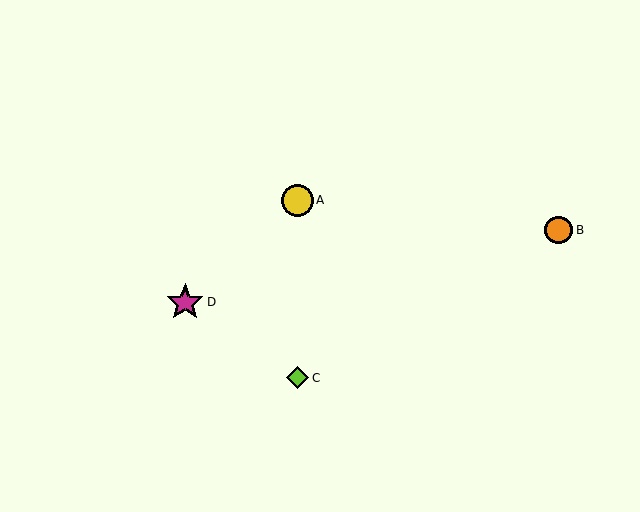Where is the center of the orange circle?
The center of the orange circle is at (559, 230).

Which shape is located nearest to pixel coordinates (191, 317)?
The magenta star (labeled D) at (185, 302) is nearest to that location.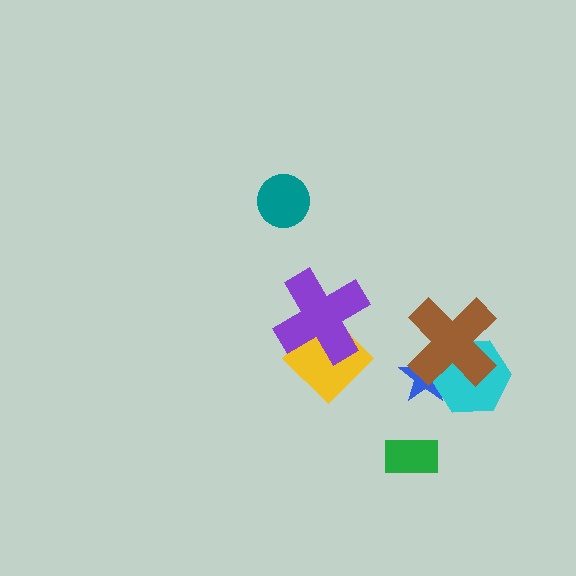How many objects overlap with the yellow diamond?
1 object overlaps with the yellow diamond.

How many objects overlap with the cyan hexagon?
2 objects overlap with the cyan hexagon.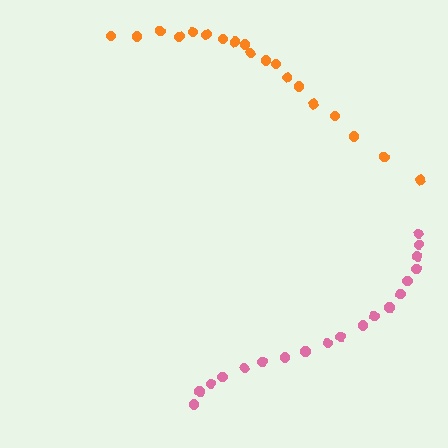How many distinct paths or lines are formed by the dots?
There are 2 distinct paths.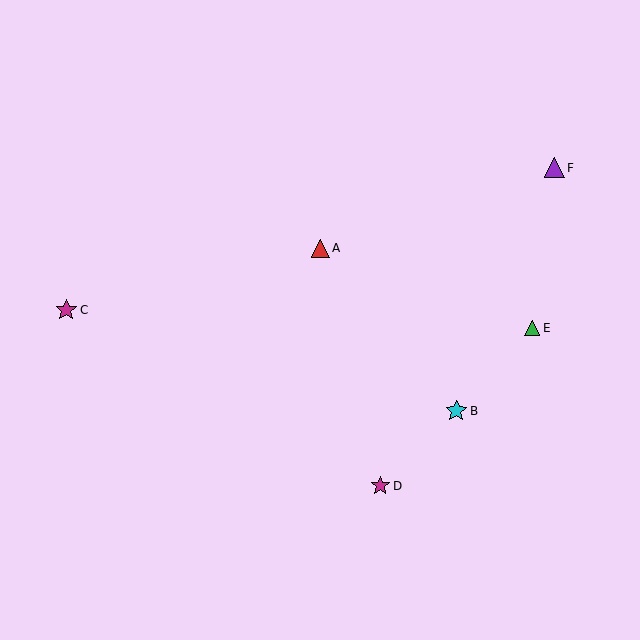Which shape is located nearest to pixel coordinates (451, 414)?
The cyan star (labeled B) at (456, 411) is nearest to that location.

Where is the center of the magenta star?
The center of the magenta star is at (66, 310).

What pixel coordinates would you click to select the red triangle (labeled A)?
Click at (320, 248) to select the red triangle A.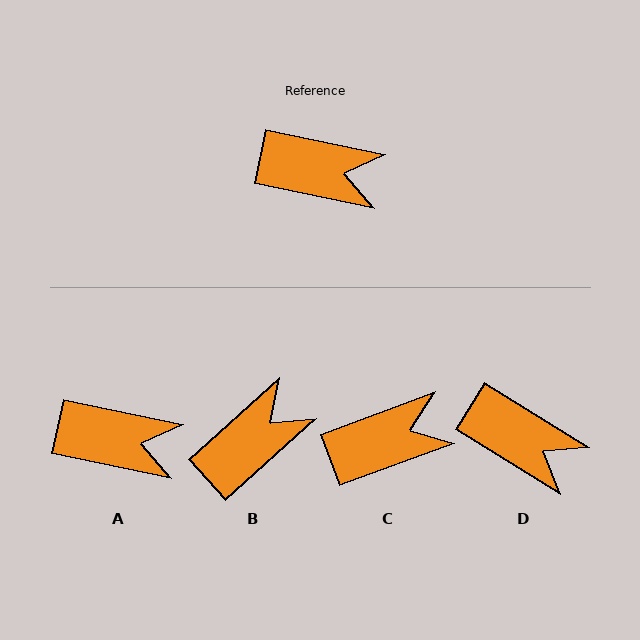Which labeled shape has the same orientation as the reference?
A.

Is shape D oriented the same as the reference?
No, it is off by about 20 degrees.